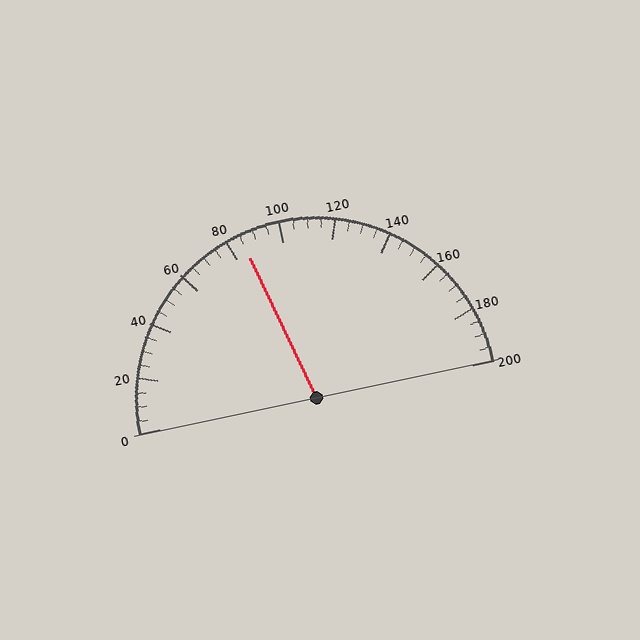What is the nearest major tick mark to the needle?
The nearest major tick mark is 80.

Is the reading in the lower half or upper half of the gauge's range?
The reading is in the lower half of the range (0 to 200).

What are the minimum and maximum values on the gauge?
The gauge ranges from 0 to 200.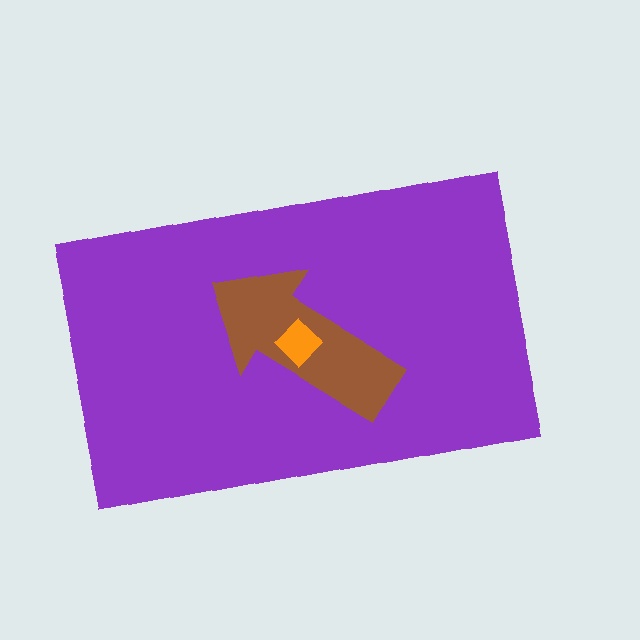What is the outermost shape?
The purple rectangle.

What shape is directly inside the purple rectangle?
The brown arrow.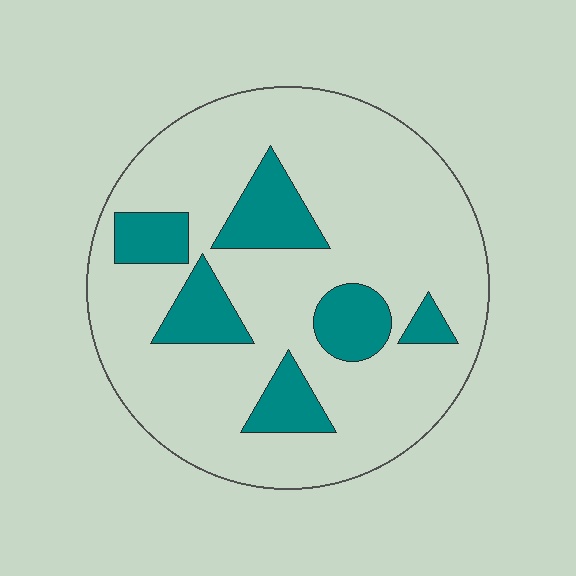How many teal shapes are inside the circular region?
6.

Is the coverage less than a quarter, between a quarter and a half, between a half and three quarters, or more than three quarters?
Less than a quarter.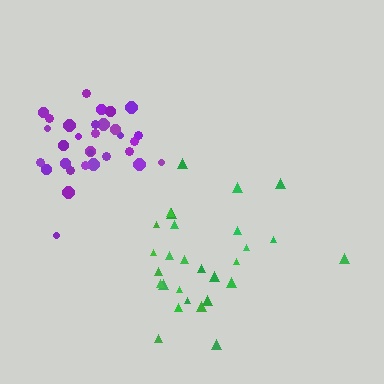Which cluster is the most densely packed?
Purple.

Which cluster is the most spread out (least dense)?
Green.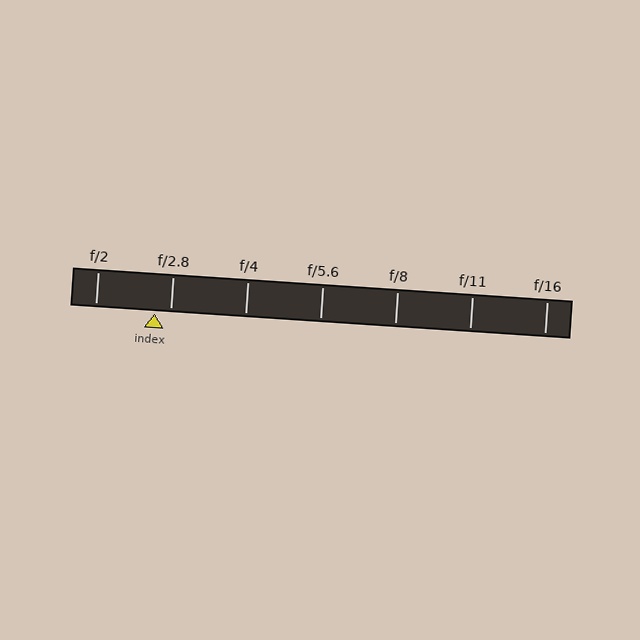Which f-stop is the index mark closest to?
The index mark is closest to f/2.8.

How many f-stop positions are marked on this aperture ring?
There are 7 f-stop positions marked.